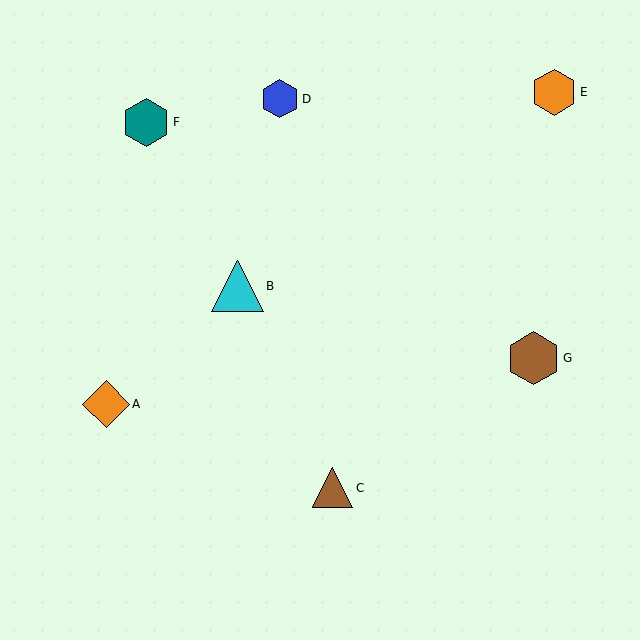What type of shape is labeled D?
Shape D is a blue hexagon.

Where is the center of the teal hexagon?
The center of the teal hexagon is at (146, 122).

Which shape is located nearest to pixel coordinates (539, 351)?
The brown hexagon (labeled G) at (533, 358) is nearest to that location.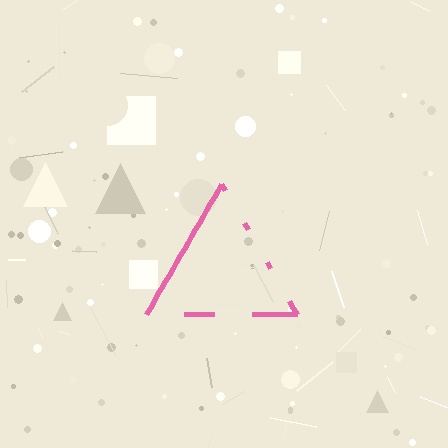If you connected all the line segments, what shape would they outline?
They would outline a triangle.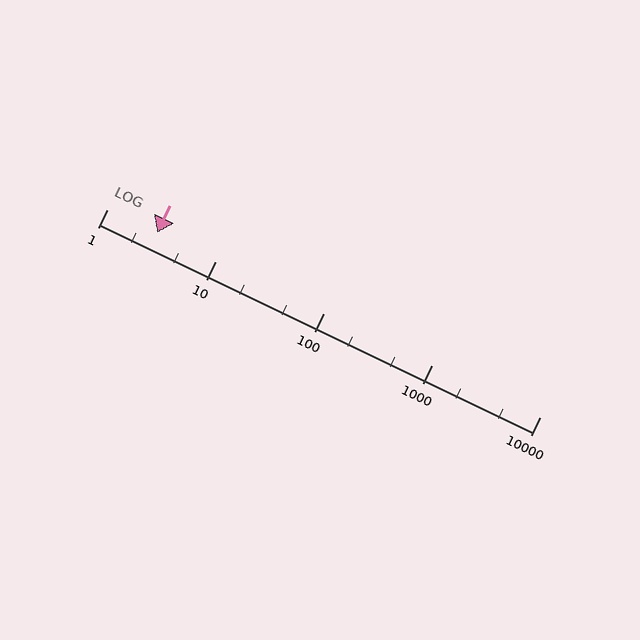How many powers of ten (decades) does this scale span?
The scale spans 4 decades, from 1 to 10000.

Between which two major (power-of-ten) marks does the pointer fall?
The pointer is between 1 and 10.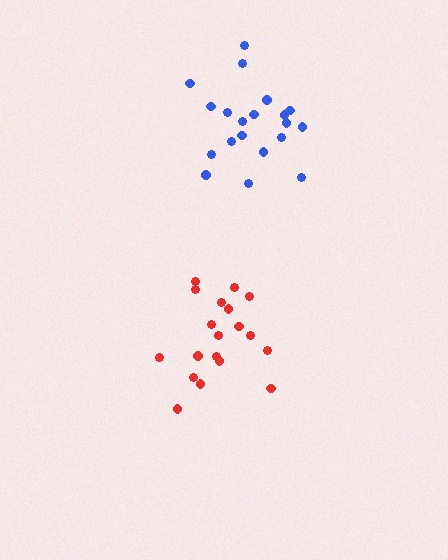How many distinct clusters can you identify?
There are 2 distinct clusters.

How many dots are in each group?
Group 1: 19 dots, Group 2: 20 dots (39 total).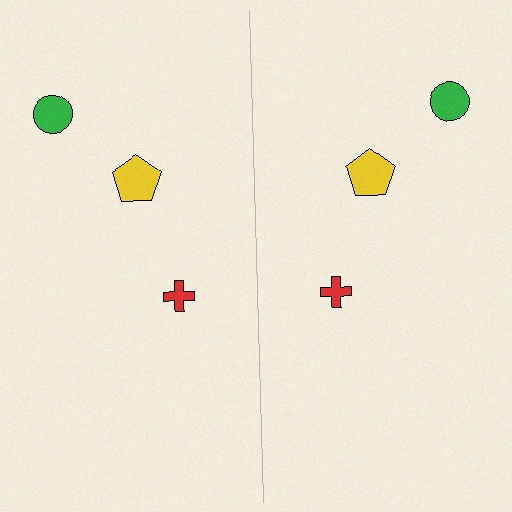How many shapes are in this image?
There are 6 shapes in this image.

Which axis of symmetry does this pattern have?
The pattern has a vertical axis of symmetry running through the center of the image.